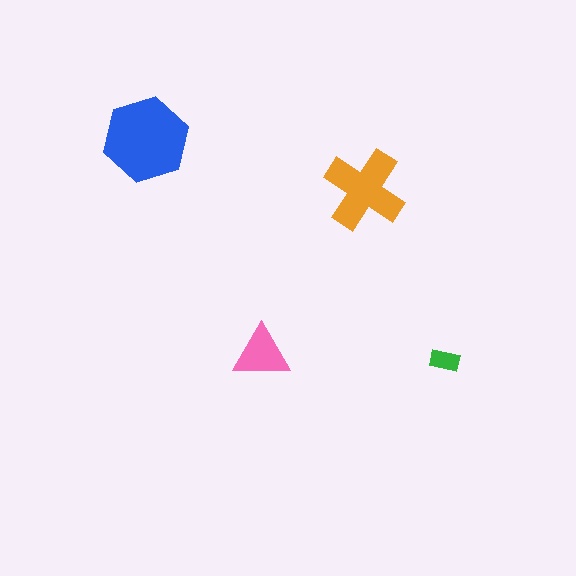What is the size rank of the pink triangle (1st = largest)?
3rd.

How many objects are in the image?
There are 4 objects in the image.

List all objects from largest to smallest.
The blue hexagon, the orange cross, the pink triangle, the green rectangle.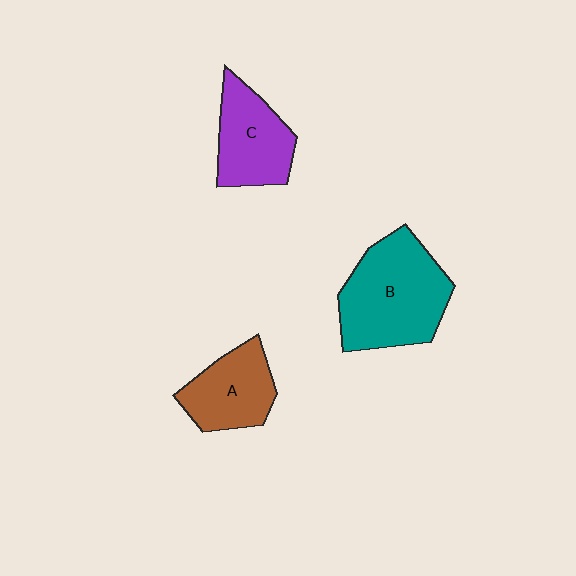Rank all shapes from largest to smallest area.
From largest to smallest: B (teal), C (purple), A (brown).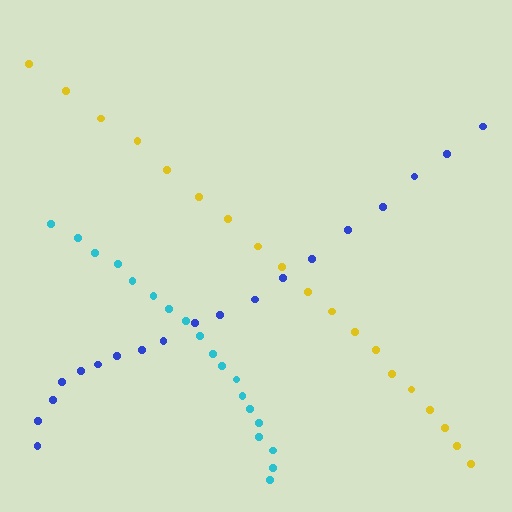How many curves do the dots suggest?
There are 3 distinct paths.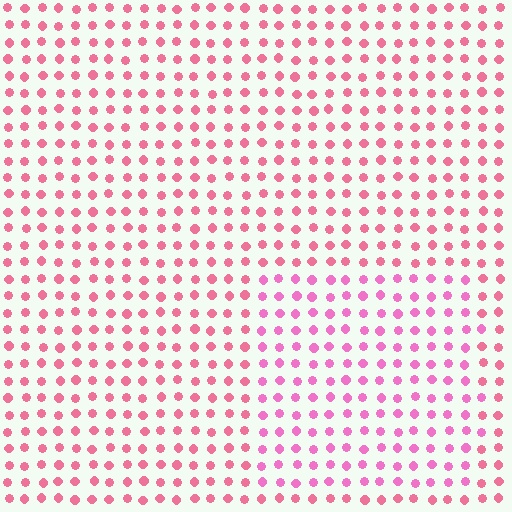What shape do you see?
I see a rectangle.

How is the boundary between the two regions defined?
The boundary is defined purely by a slight shift in hue (about 22 degrees). Spacing, size, and orientation are identical on both sides.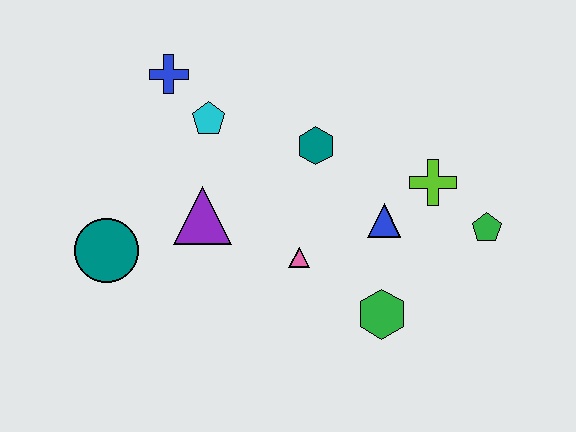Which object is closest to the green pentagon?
The lime cross is closest to the green pentagon.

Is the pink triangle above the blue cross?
No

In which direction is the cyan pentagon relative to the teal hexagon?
The cyan pentagon is to the left of the teal hexagon.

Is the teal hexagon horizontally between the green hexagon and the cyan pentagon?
Yes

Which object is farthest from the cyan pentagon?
The green pentagon is farthest from the cyan pentagon.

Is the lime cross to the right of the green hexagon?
Yes